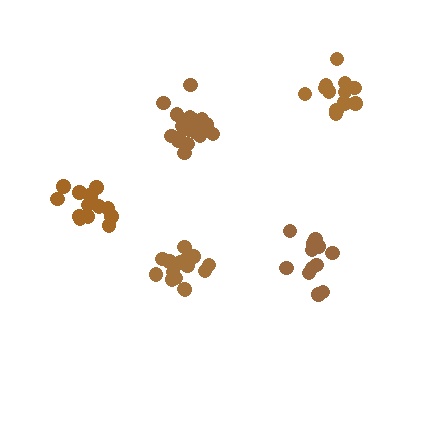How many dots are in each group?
Group 1: 18 dots, Group 2: 12 dots, Group 3: 16 dots, Group 4: 14 dots, Group 5: 14 dots (74 total).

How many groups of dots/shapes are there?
There are 5 groups.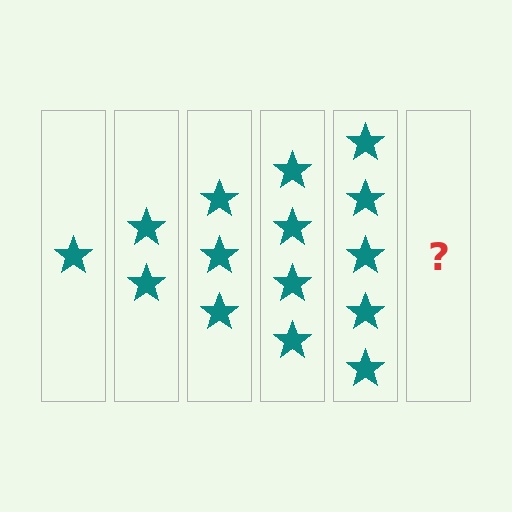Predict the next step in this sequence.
The next step is 6 stars.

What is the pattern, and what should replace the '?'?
The pattern is that each step adds one more star. The '?' should be 6 stars.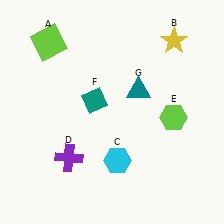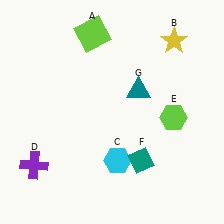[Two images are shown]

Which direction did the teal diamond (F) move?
The teal diamond (F) moved down.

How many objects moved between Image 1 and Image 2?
3 objects moved between the two images.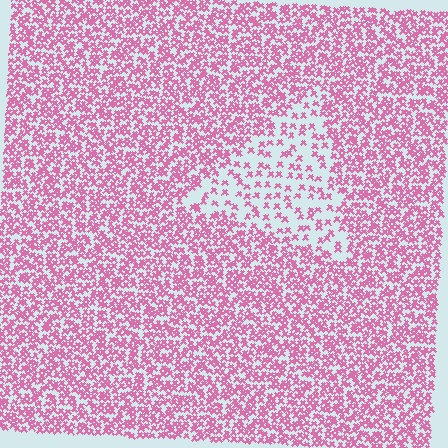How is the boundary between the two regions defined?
The boundary is defined by a change in element density (approximately 2.4x ratio). All elements are the same color, size, and shape.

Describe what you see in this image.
The image contains small pink elements arranged at two different densities. A triangle-shaped region is visible where the elements are less densely packed than the surrounding area.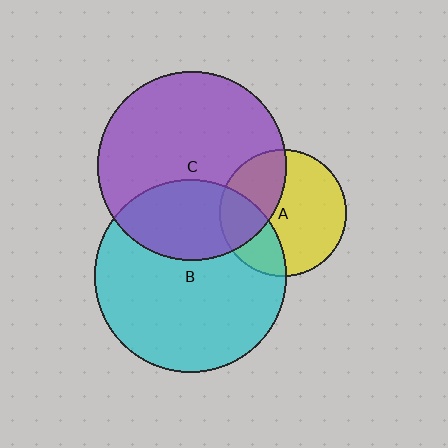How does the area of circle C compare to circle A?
Approximately 2.2 times.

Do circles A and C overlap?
Yes.